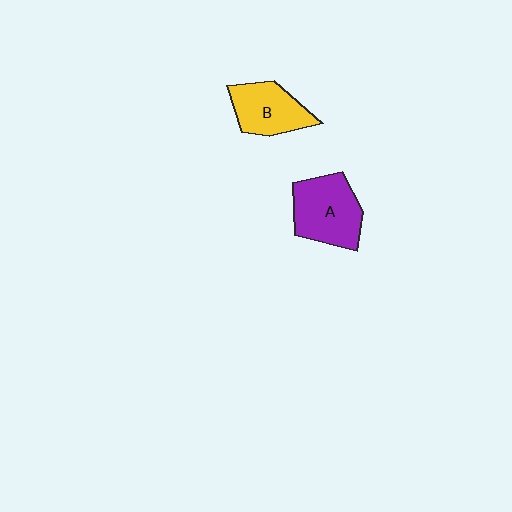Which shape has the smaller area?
Shape B (yellow).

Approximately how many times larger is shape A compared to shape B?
Approximately 1.2 times.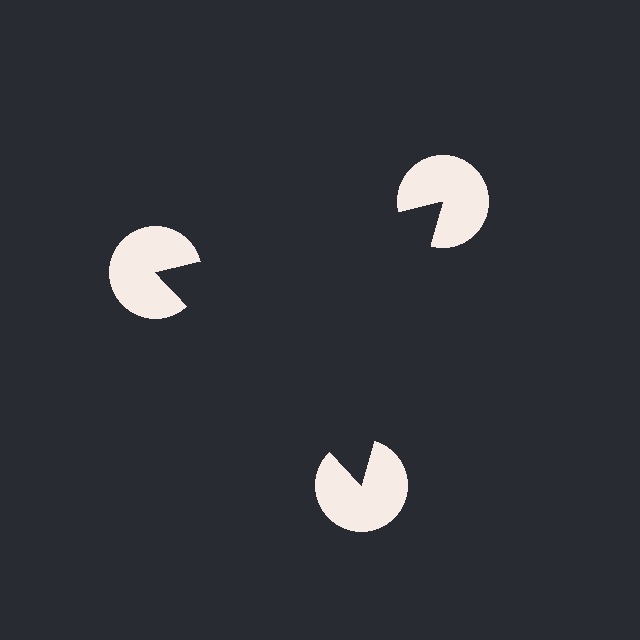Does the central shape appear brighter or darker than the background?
It typically appears slightly darker than the background, even though no actual brightness change is drawn.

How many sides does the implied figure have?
3 sides.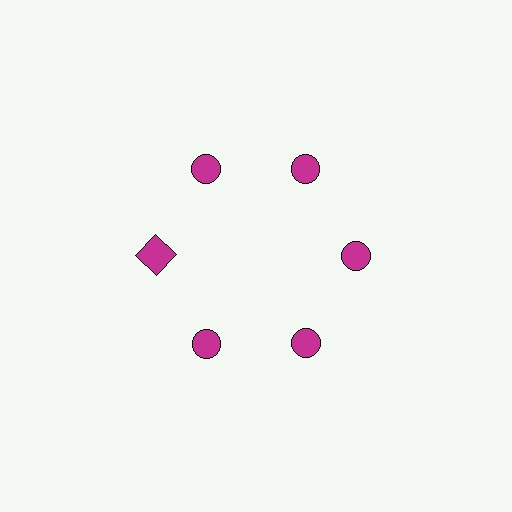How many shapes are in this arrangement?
There are 6 shapes arranged in a ring pattern.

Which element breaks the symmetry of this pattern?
The magenta square at roughly the 9 o'clock position breaks the symmetry. All other shapes are magenta circles.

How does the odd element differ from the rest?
It has a different shape: square instead of circle.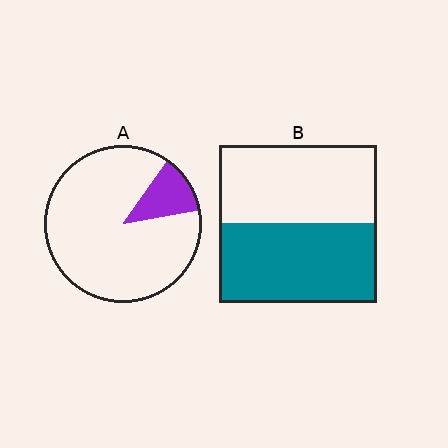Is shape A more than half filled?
No.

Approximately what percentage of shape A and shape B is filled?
A is approximately 15% and B is approximately 50%.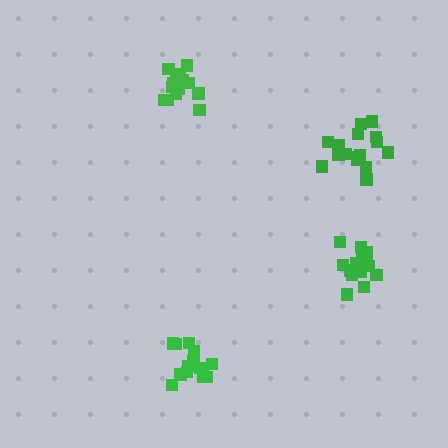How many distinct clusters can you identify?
There are 4 distinct clusters.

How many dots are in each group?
Group 1: 15 dots, Group 2: 16 dots, Group 3: 15 dots, Group 4: 16 dots (62 total).